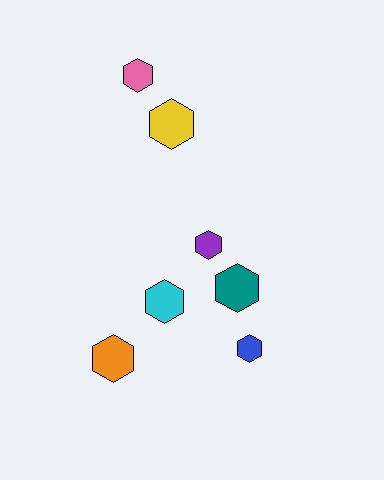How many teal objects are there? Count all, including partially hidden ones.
There is 1 teal object.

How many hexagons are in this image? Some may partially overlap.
There are 7 hexagons.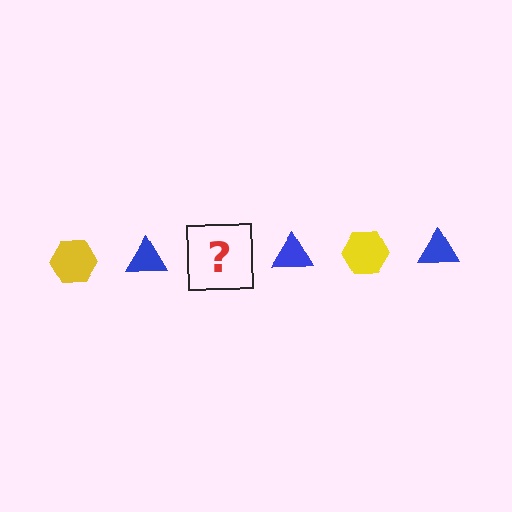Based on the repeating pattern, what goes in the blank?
The blank should be a yellow hexagon.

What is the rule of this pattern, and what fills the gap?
The rule is that the pattern alternates between yellow hexagon and blue triangle. The gap should be filled with a yellow hexagon.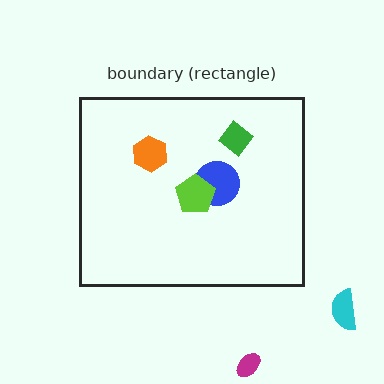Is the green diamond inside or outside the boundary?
Inside.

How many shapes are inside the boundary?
4 inside, 2 outside.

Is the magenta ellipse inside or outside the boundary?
Outside.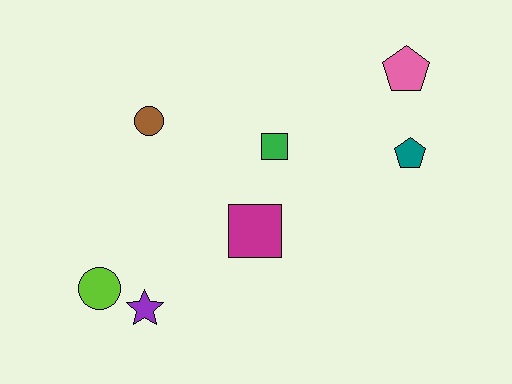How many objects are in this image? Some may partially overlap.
There are 7 objects.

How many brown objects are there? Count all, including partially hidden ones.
There is 1 brown object.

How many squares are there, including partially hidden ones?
There are 2 squares.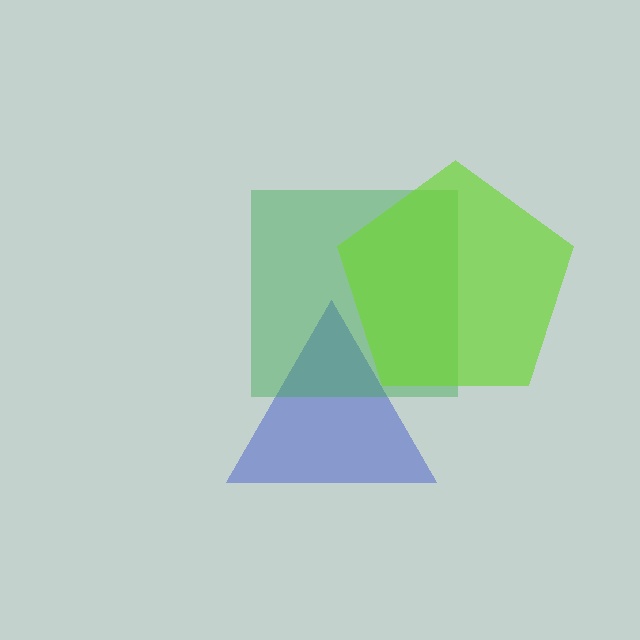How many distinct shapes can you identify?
There are 3 distinct shapes: a blue triangle, a green square, a lime pentagon.